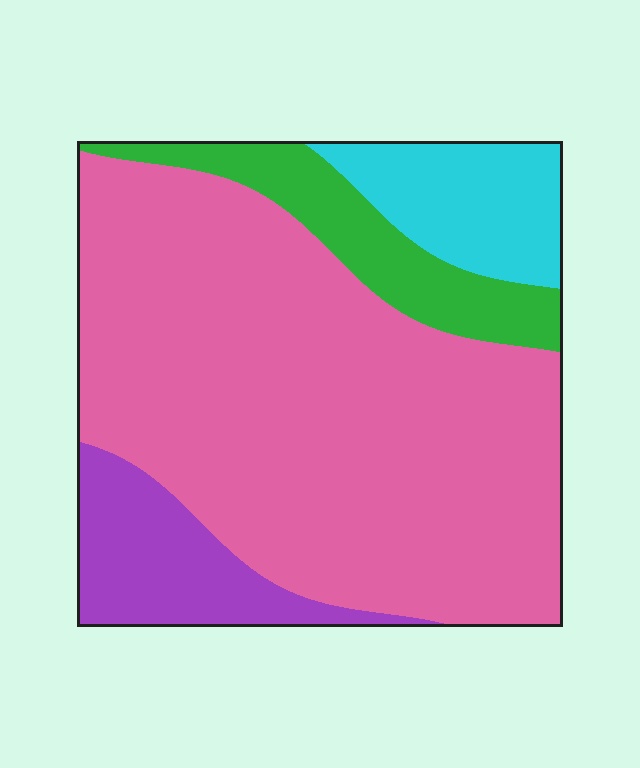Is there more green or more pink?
Pink.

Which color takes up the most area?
Pink, at roughly 65%.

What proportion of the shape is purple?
Purple takes up less than a quarter of the shape.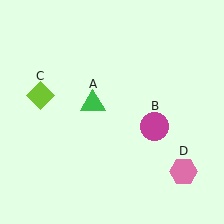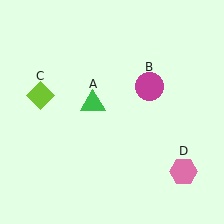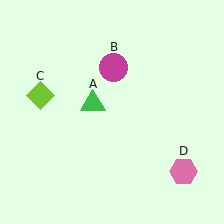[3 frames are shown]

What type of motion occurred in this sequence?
The magenta circle (object B) rotated counterclockwise around the center of the scene.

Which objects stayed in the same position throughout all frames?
Green triangle (object A) and lime diamond (object C) and pink hexagon (object D) remained stationary.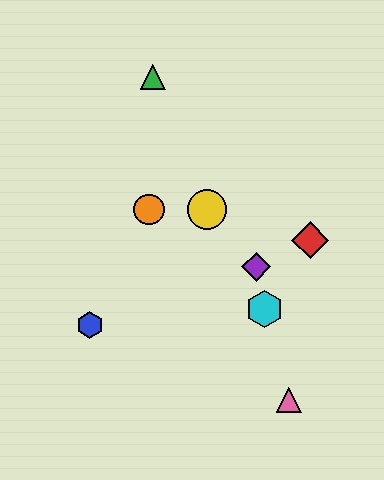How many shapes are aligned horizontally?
2 shapes (the yellow circle, the orange circle) are aligned horizontally.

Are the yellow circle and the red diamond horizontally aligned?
No, the yellow circle is at y≈210 and the red diamond is at y≈240.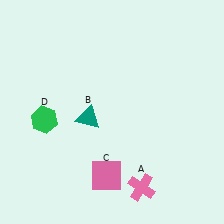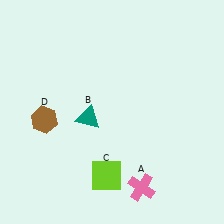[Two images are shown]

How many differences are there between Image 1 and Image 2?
There are 2 differences between the two images.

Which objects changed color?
C changed from pink to lime. D changed from green to brown.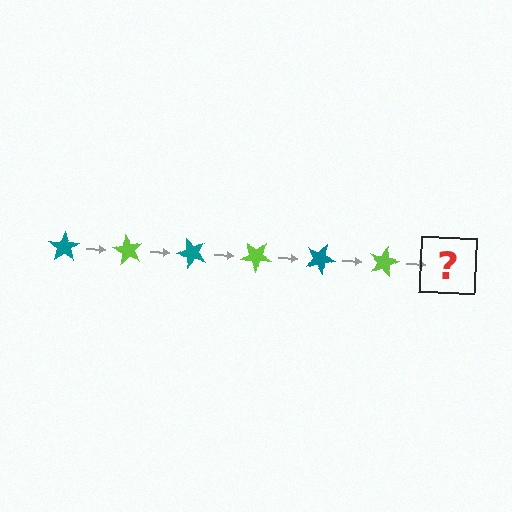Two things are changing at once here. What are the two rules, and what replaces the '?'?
The two rules are that it rotates 60 degrees each step and the color cycles through teal and lime. The '?' should be a teal star, rotated 360 degrees from the start.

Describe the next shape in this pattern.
It should be a teal star, rotated 360 degrees from the start.